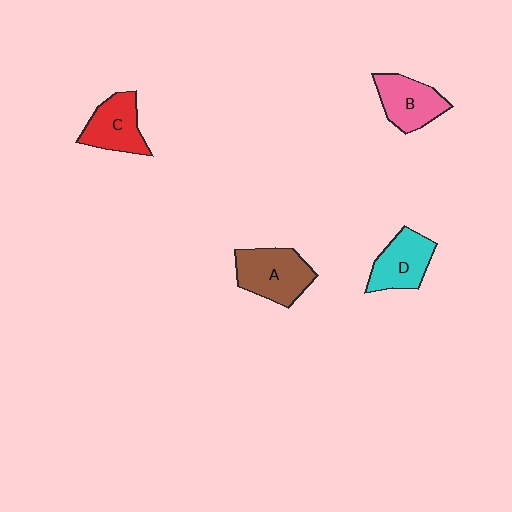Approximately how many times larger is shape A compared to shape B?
Approximately 1.2 times.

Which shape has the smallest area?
Shape C (red).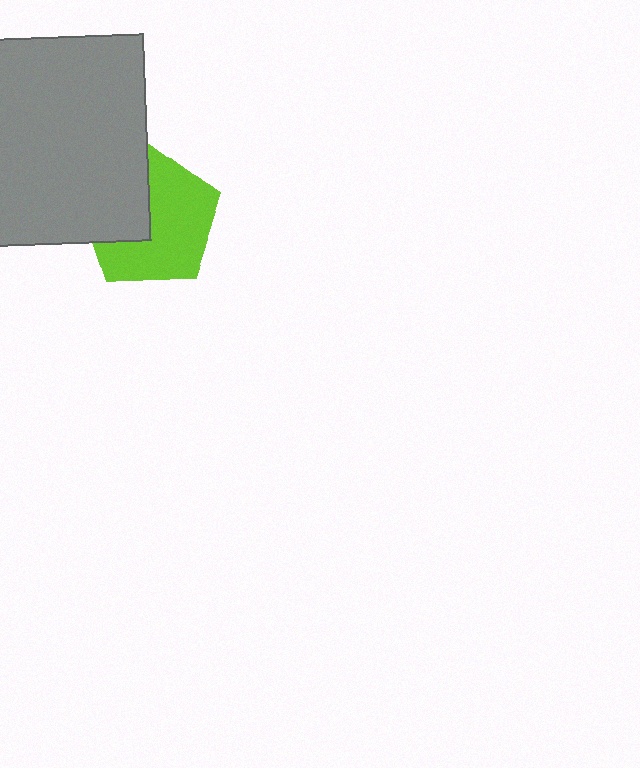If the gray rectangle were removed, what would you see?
You would see the complete lime pentagon.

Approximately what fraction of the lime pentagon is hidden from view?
Roughly 37% of the lime pentagon is hidden behind the gray rectangle.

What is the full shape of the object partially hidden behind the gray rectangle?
The partially hidden object is a lime pentagon.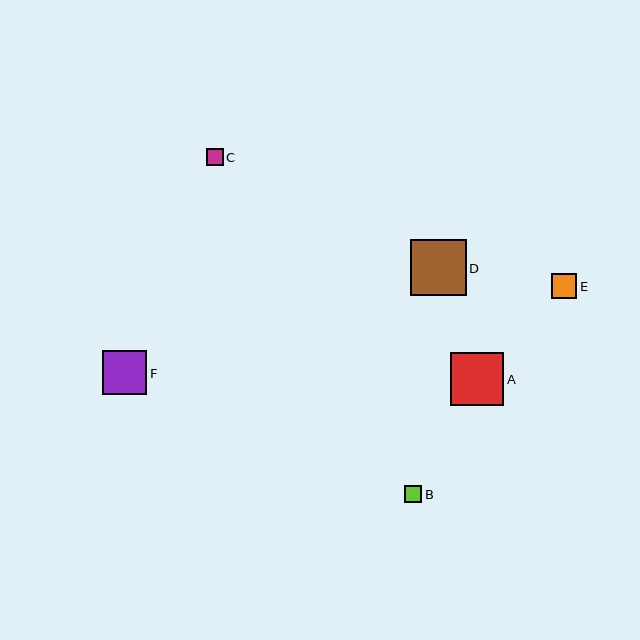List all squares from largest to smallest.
From largest to smallest: D, A, F, E, B, C.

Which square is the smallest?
Square C is the smallest with a size of approximately 17 pixels.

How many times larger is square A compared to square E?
Square A is approximately 2.1 times the size of square E.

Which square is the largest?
Square D is the largest with a size of approximately 56 pixels.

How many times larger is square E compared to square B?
Square E is approximately 1.5 times the size of square B.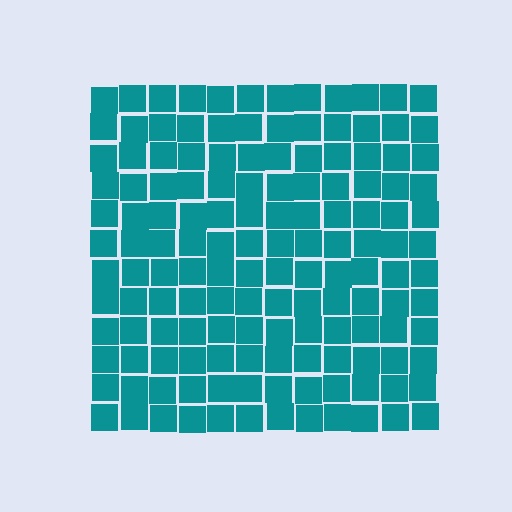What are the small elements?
The small elements are squares.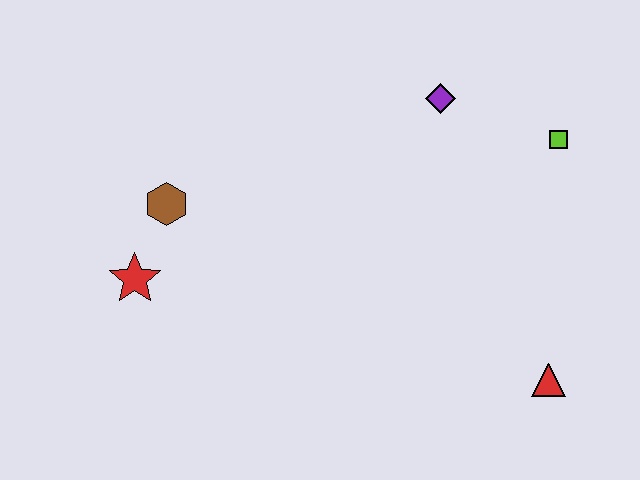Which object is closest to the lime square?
The purple diamond is closest to the lime square.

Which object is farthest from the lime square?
The red star is farthest from the lime square.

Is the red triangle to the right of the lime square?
No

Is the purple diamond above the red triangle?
Yes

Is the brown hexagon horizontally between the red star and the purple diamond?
Yes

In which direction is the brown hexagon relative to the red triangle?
The brown hexagon is to the left of the red triangle.